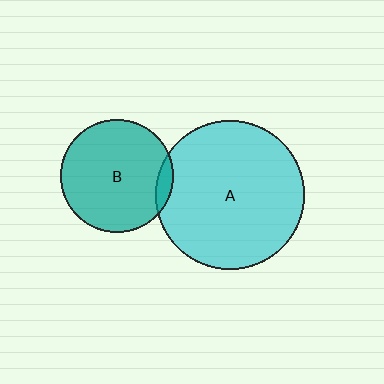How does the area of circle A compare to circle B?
Approximately 1.8 times.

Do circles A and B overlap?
Yes.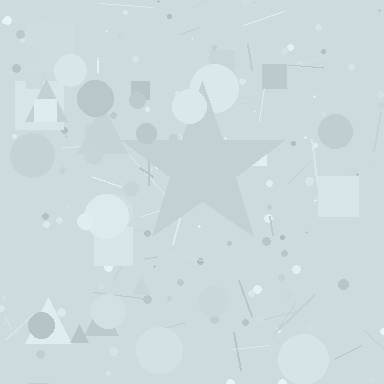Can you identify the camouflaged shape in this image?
The camouflaged shape is a star.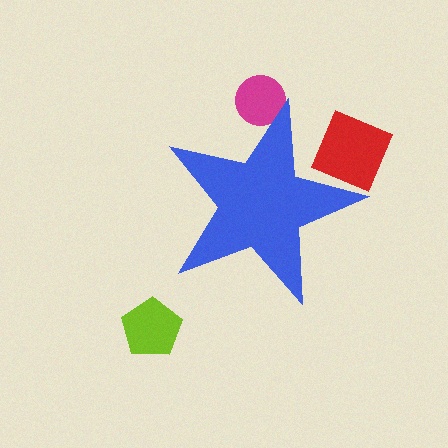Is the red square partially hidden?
Yes, the red square is partially hidden behind the blue star.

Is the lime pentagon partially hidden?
No, the lime pentagon is fully visible.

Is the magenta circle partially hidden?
Yes, the magenta circle is partially hidden behind the blue star.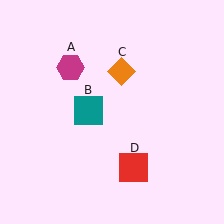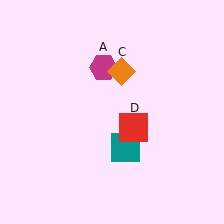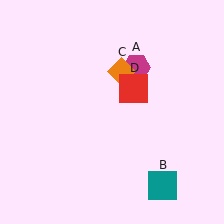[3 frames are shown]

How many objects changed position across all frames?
3 objects changed position: magenta hexagon (object A), teal square (object B), red square (object D).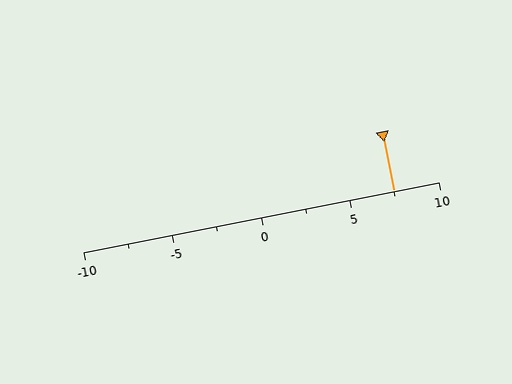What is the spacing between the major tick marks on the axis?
The major ticks are spaced 5 apart.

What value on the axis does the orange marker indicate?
The marker indicates approximately 7.5.